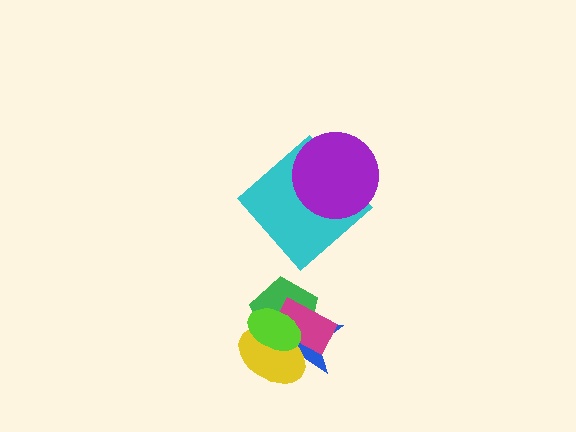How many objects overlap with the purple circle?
1 object overlaps with the purple circle.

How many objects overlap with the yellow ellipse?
4 objects overlap with the yellow ellipse.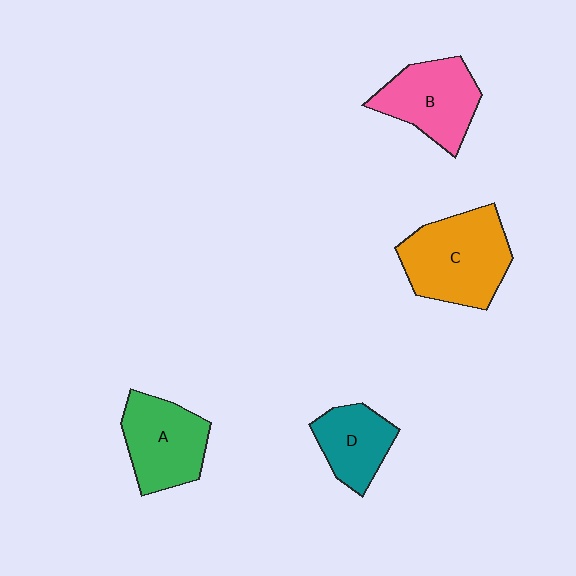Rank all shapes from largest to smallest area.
From largest to smallest: C (orange), A (green), B (pink), D (teal).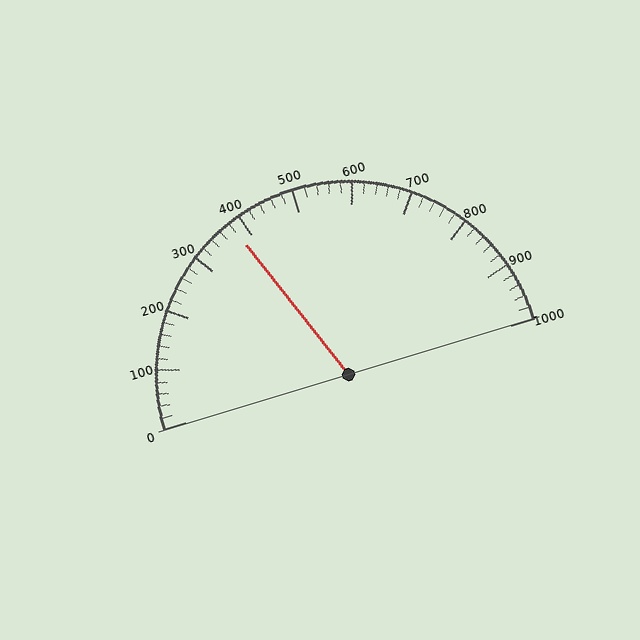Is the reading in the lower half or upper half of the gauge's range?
The reading is in the lower half of the range (0 to 1000).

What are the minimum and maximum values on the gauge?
The gauge ranges from 0 to 1000.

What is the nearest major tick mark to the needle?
The nearest major tick mark is 400.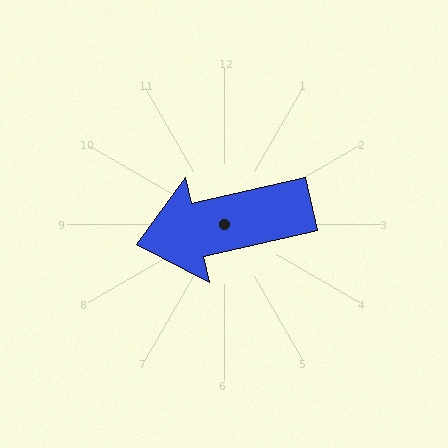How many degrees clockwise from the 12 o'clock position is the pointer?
Approximately 257 degrees.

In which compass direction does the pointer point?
West.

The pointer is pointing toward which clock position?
Roughly 9 o'clock.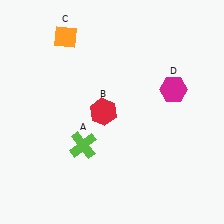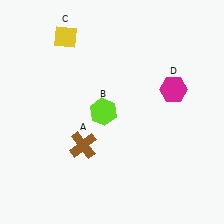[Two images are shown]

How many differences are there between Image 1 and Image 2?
There are 3 differences between the two images.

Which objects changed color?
A changed from lime to brown. B changed from red to lime. C changed from orange to yellow.